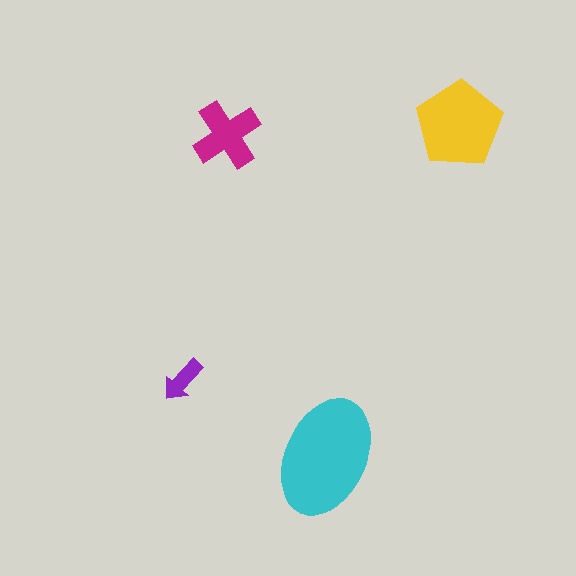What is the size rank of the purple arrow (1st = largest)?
4th.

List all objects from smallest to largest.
The purple arrow, the magenta cross, the yellow pentagon, the cyan ellipse.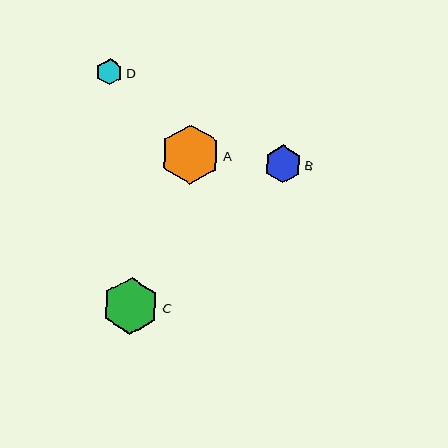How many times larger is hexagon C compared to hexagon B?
Hexagon C is approximately 1.5 times the size of hexagon B.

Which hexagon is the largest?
Hexagon A is the largest with a size of approximately 59 pixels.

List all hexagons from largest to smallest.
From largest to smallest: A, C, B, D.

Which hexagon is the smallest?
Hexagon D is the smallest with a size of approximately 27 pixels.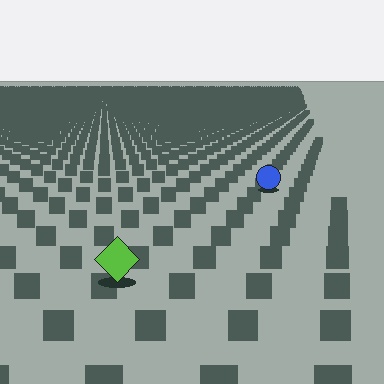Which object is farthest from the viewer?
The blue circle is farthest from the viewer. It appears smaller and the ground texture around it is denser.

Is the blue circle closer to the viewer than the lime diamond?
No. The lime diamond is closer — you can tell from the texture gradient: the ground texture is coarser near it.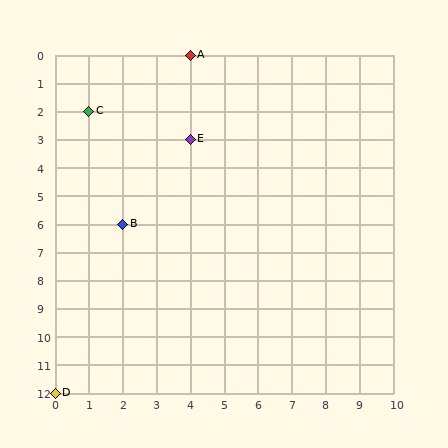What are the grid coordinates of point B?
Point B is at grid coordinates (2, 6).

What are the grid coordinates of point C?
Point C is at grid coordinates (1, 2).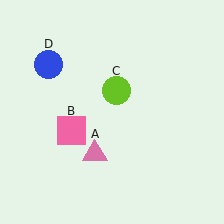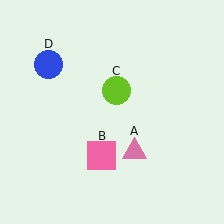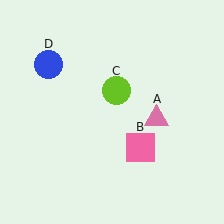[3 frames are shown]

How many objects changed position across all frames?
2 objects changed position: pink triangle (object A), pink square (object B).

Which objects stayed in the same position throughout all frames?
Lime circle (object C) and blue circle (object D) remained stationary.